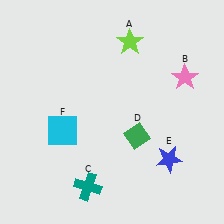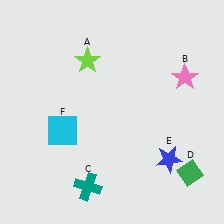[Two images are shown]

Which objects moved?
The objects that moved are: the lime star (A), the green diamond (D).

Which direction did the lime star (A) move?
The lime star (A) moved left.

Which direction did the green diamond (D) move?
The green diamond (D) moved right.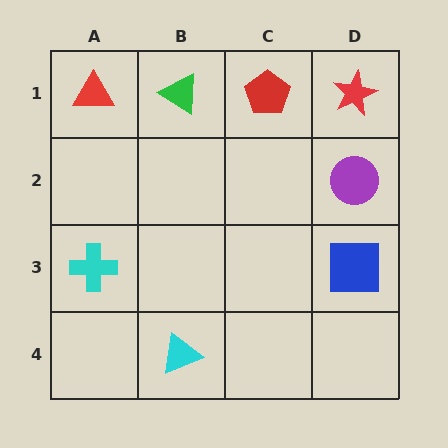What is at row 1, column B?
A green triangle.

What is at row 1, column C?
A red pentagon.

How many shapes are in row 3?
2 shapes.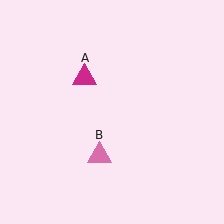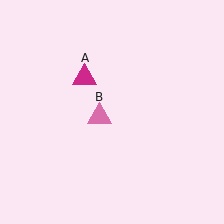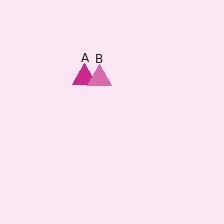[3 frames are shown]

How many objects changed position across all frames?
1 object changed position: pink triangle (object B).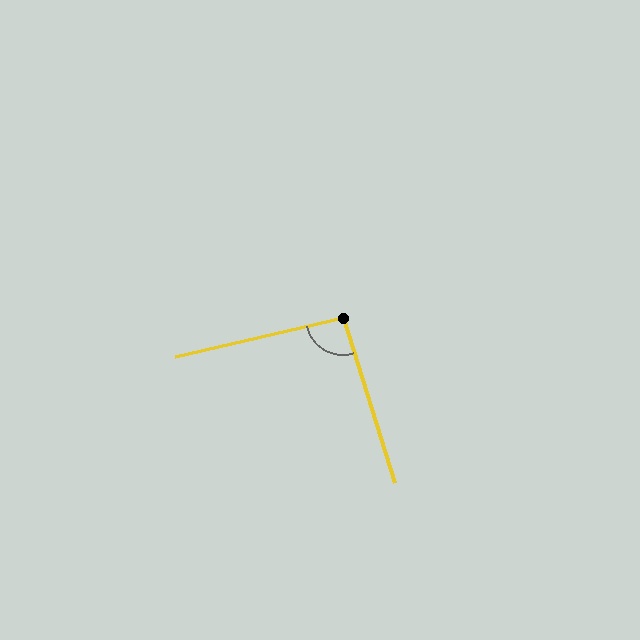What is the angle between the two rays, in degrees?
Approximately 94 degrees.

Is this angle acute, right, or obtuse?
It is approximately a right angle.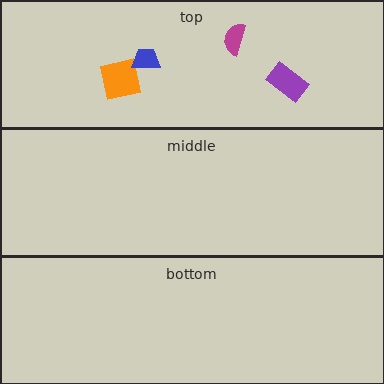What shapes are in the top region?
The magenta semicircle, the orange square, the purple rectangle, the blue trapezoid.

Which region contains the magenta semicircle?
The top region.